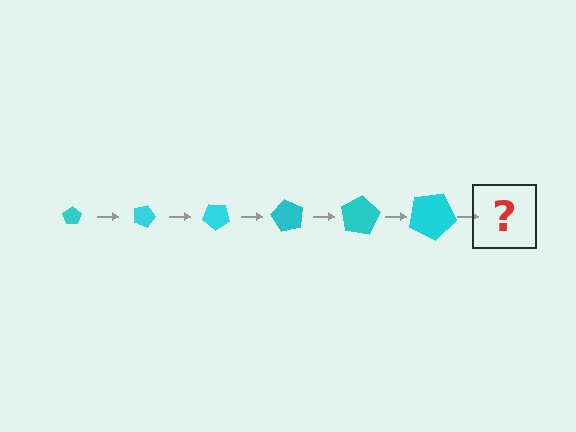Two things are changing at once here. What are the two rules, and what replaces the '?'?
The two rules are that the pentagon grows larger each step and it rotates 20 degrees each step. The '?' should be a pentagon, larger than the previous one and rotated 120 degrees from the start.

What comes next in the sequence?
The next element should be a pentagon, larger than the previous one and rotated 120 degrees from the start.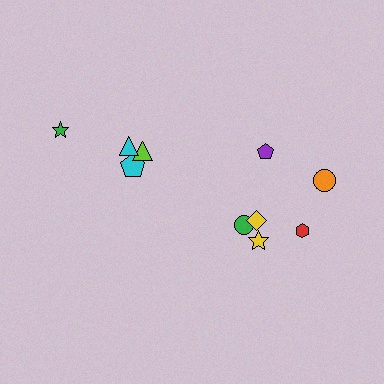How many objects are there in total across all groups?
There are 10 objects.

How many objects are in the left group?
There are 4 objects.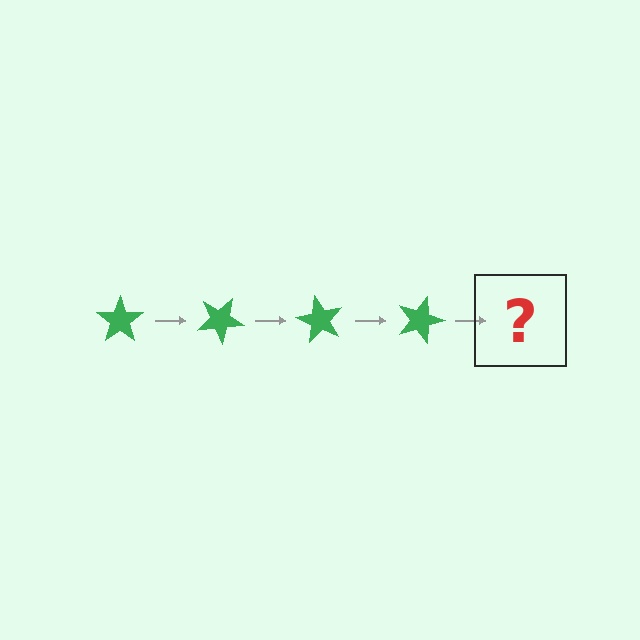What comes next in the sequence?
The next element should be a green star rotated 120 degrees.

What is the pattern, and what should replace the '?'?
The pattern is that the star rotates 30 degrees each step. The '?' should be a green star rotated 120 degrees.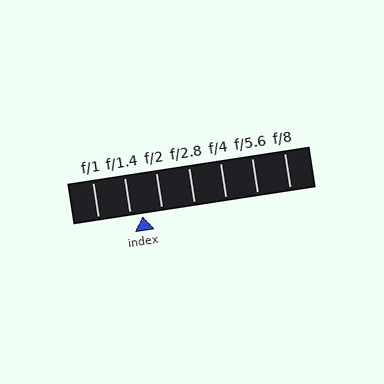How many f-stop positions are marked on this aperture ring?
There are 7 f-stop positions marked.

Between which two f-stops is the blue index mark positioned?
The index mark is between f/1.4 and f/2.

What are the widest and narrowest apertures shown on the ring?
The widest aperture shown is f/1 and the narrowest is f/8.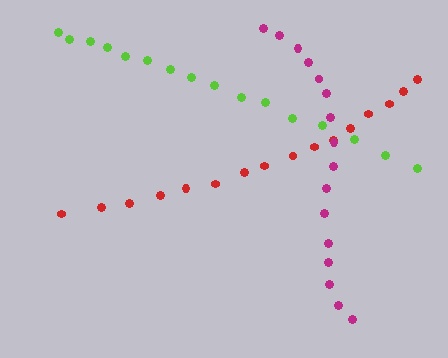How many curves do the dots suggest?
There are 3 distinct paths.